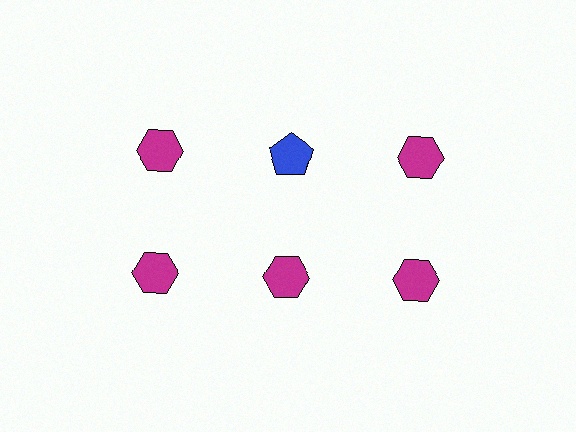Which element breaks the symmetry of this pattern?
The blue pentagon in the top row, second from left column breaks the symmetry. All other shapes are magenta hexagons.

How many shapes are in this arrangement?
There are 6 shapes arranged in a grid pattern.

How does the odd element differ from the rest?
It differs in both color (blue instead of magenta) and shape (pentagon instead of hexagon).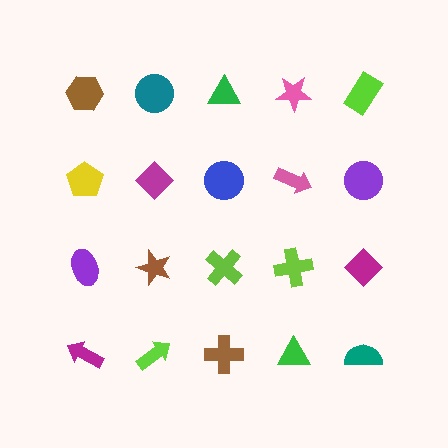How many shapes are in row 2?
5 shapes.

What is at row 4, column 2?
A lime arrow.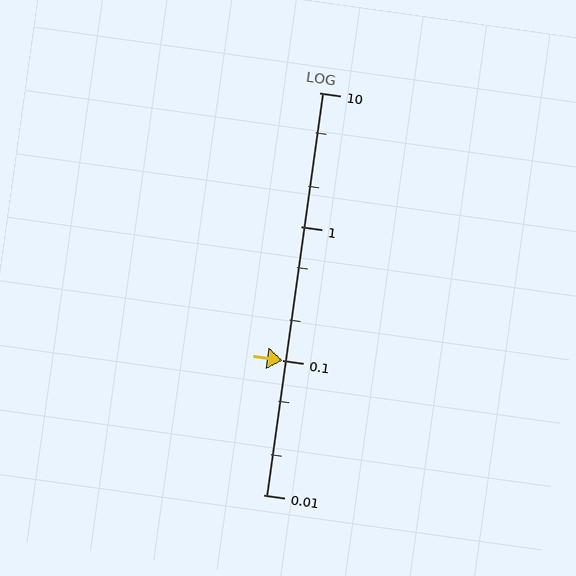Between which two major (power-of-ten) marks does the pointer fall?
The pointer is between 0.1 and 1.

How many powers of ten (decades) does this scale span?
The scale spans 3 decades, from 0.01 to 10.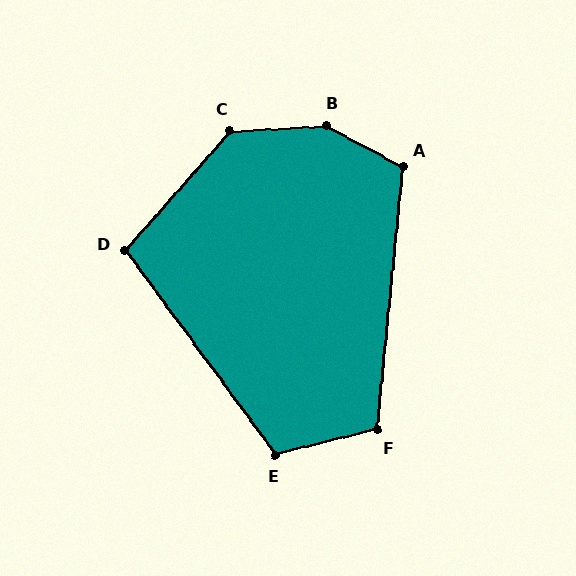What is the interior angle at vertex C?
Approximately 135 degrees (obtuse).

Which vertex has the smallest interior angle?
D, at approximately 102 degrees.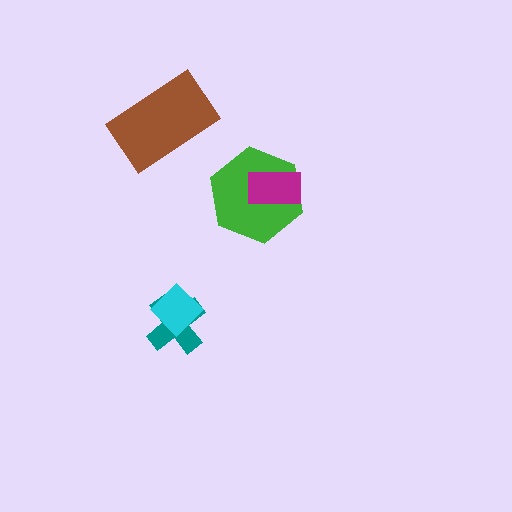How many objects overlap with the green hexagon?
1 object overlaps with the green hexagon.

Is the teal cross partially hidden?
Yes, it is partially covered by another shape.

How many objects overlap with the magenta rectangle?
1 object overlaps with the magenta rectangle.